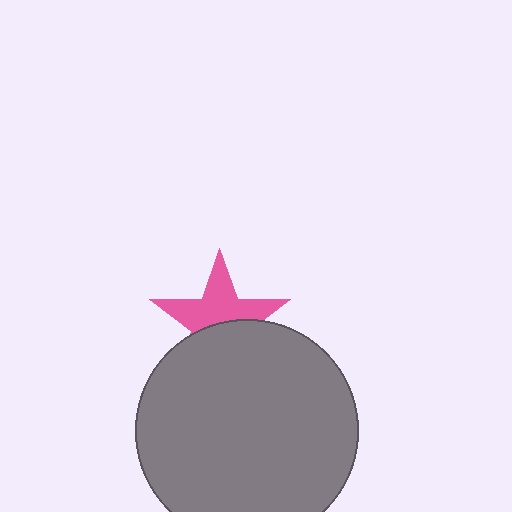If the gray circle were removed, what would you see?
You would see the complete pink star.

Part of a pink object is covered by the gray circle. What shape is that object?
It is a star.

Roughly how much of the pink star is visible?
About half of it is visible (roughly 55%).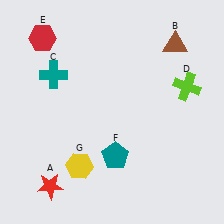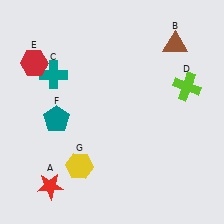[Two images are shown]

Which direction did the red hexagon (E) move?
The red hexagon (E) moved down.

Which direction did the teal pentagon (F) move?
The teal pentagon (F) moved left.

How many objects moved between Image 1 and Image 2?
2 objects moved between the two images.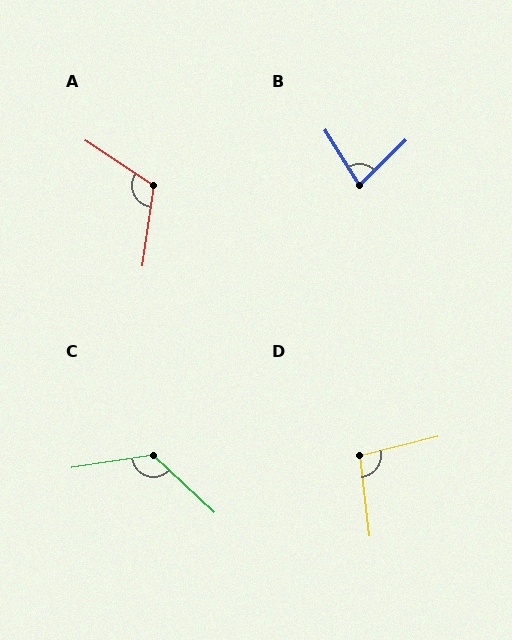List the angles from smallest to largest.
B (77°), D (97°), A (115°), C (128°).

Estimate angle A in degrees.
Approximately 115 degrees.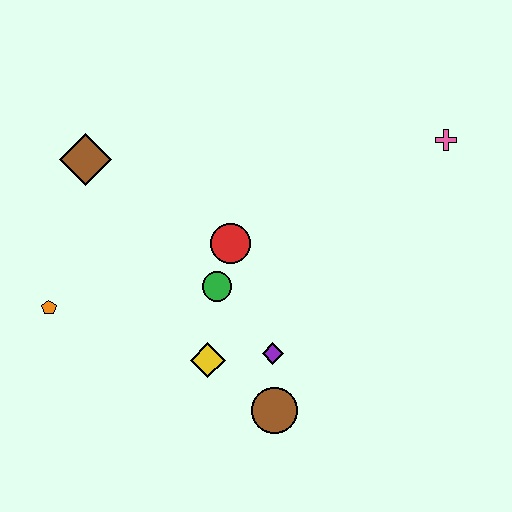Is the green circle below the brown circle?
No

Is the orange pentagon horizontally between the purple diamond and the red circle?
No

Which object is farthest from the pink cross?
The orange pentagon is farthest from the pink cross.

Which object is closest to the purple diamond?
The brown circle is closest to the purple diamond.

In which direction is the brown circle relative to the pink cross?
The brown circle is below the pink cross.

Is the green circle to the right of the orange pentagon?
Yes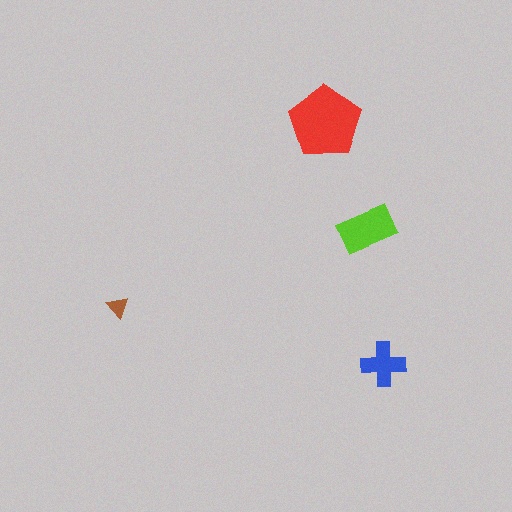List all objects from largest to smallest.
The red pentagon, the lime rectangle, the blue cross, the brown triangle.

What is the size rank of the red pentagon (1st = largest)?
1st.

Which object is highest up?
The red pentagon is topmost.